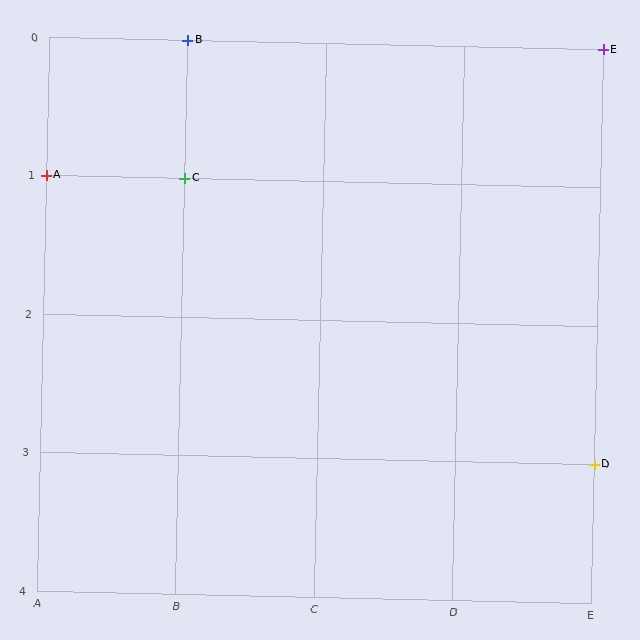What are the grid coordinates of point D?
Point D is at grid coordinates (E, 3).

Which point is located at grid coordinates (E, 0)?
Point E is at (E, 0).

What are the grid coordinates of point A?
Point A is at grid coordinates (A, 1).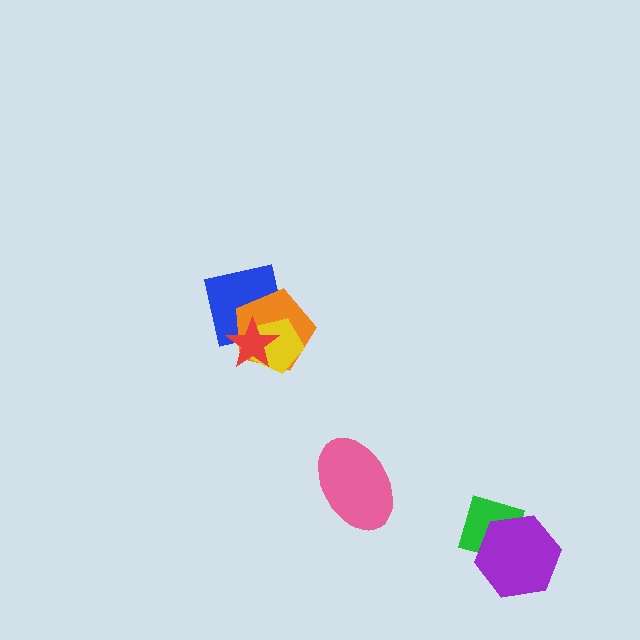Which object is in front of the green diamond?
The purple hexagon is in front of the green diamond.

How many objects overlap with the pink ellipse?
0 objects overlap with the pink ellipse.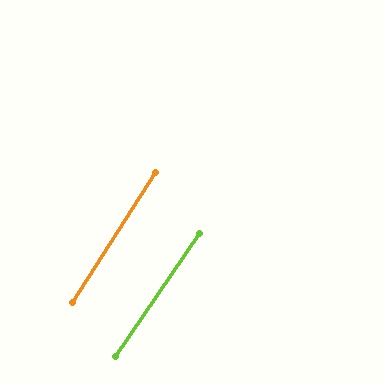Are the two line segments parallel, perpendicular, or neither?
Parallel — their directions differ by only 1.6°.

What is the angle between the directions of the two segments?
Approximately 2 degrees.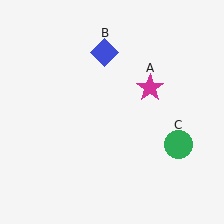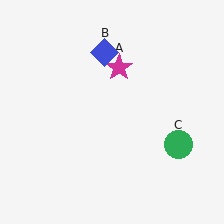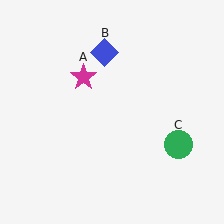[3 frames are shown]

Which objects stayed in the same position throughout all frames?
Blue diamond (object B) and green circle (object C) remained stationary.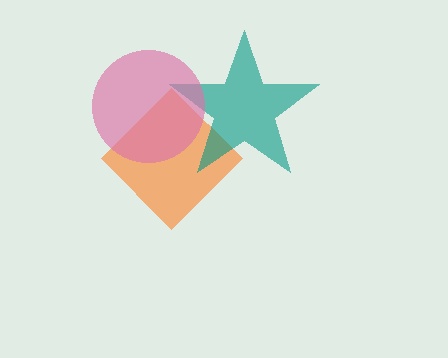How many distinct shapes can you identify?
There are 3 distinct shapes: an orange diamond, a teal star, a pink circle.